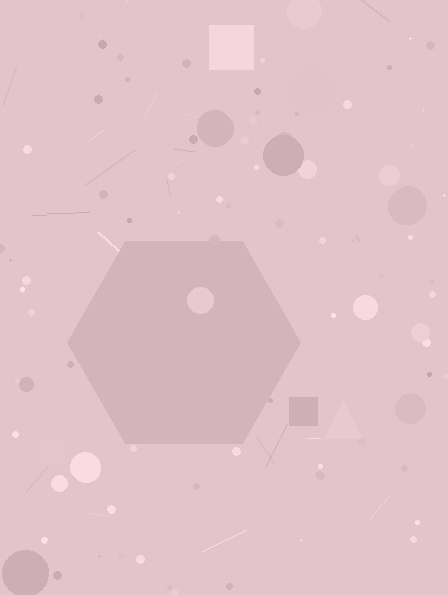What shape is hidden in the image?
A hexagon is hidden in the image.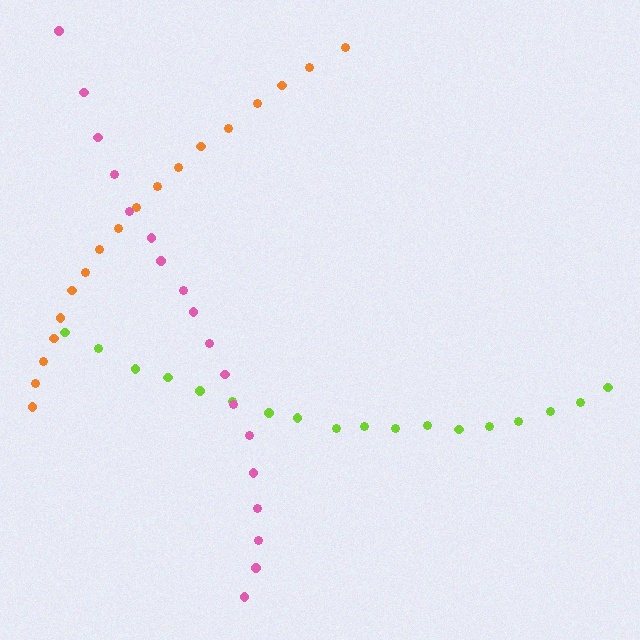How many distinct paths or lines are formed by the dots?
There are 3 distinct paths.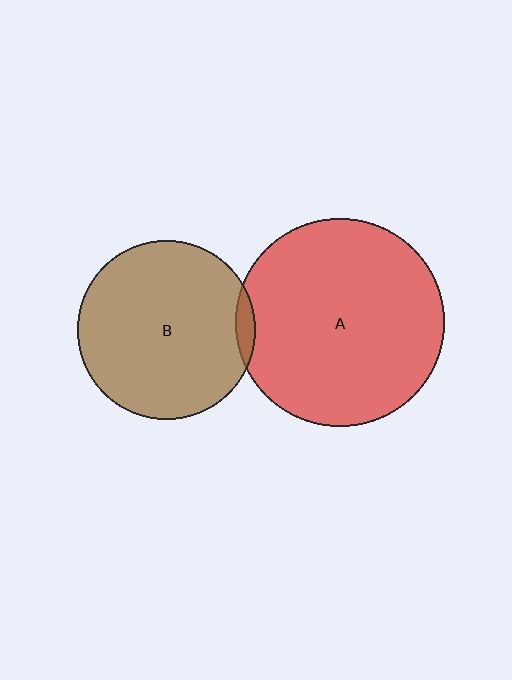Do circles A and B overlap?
Yes.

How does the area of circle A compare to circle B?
Approximately 1.4 times.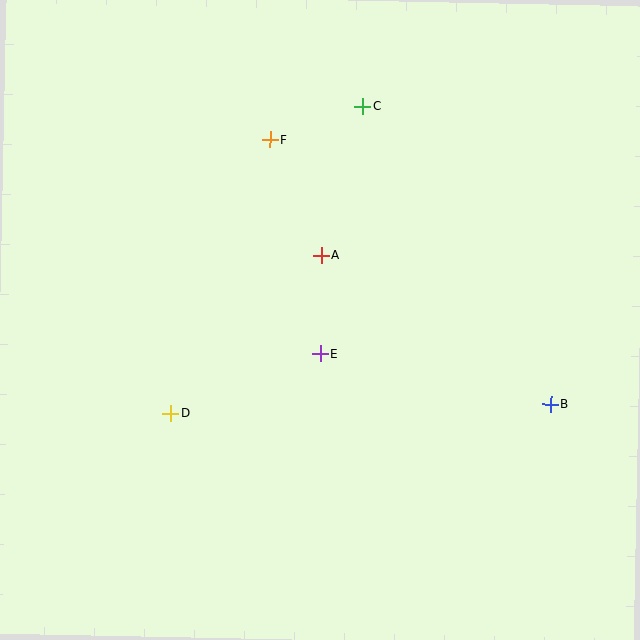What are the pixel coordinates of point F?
Point F is at (270, 140).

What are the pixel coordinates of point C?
Point C is at (363, 106).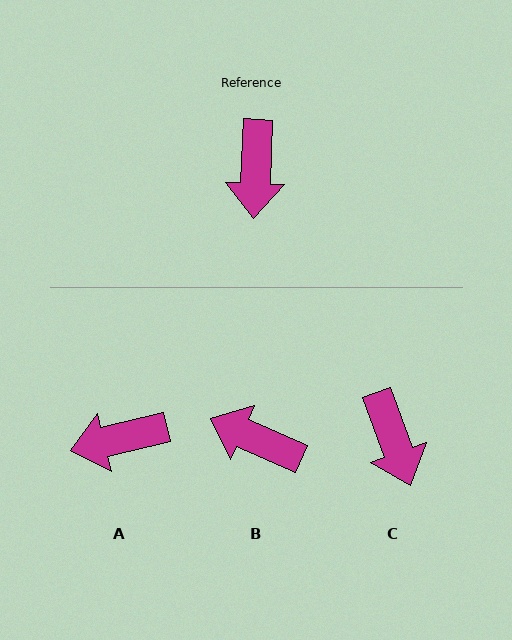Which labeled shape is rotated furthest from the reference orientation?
B, about 111 degrees away.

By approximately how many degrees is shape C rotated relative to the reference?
Approximately 23 degrees counter-clockwise.